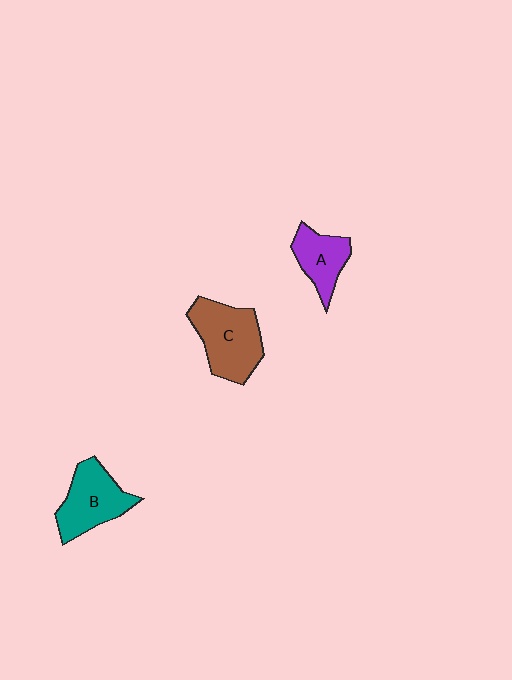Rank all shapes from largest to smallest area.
From largest to smallest: C (brown), B (teal), A (purple).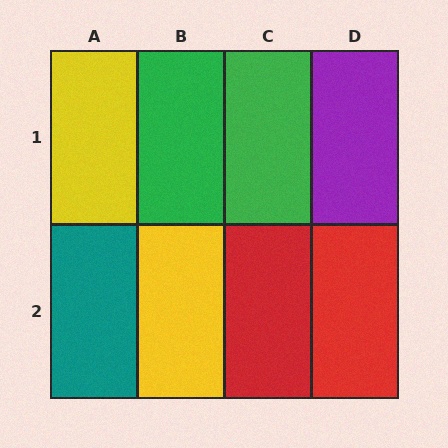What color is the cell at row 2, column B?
Yellow.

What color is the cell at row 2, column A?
Teal.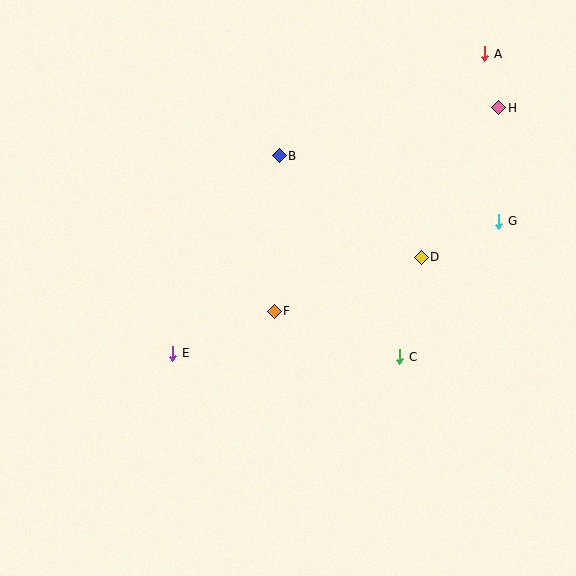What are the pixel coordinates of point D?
Point D is at (421, 257).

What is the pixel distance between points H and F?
The distance between H and F is 303 pixels.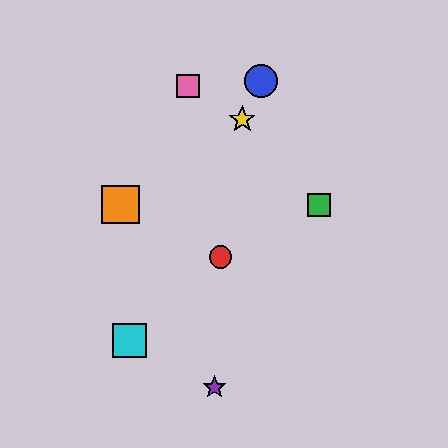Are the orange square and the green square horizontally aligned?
Yes, both are at y≈205.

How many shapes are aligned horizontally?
2 shapes (the green square, the orange square) are aligned horizontally.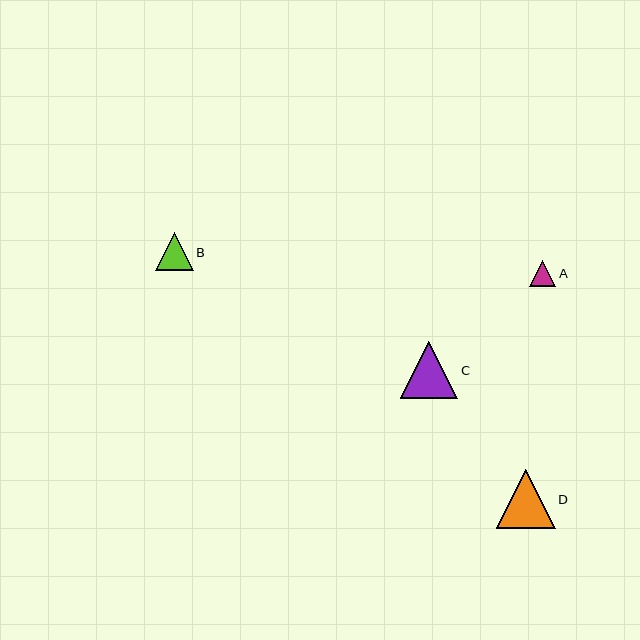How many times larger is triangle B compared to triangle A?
Triangle B is approximately 1.4 times the size of triangle A.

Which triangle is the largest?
Triangle D is the largest with a size of approximately 59 pixels.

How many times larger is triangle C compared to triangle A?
Triangle C is approximately 2.2 times the size of triangle A.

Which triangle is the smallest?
Triangle A is the smallest with a size of approximately 26 pixels.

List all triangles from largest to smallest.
From largest to smallest: D, C, B, A.